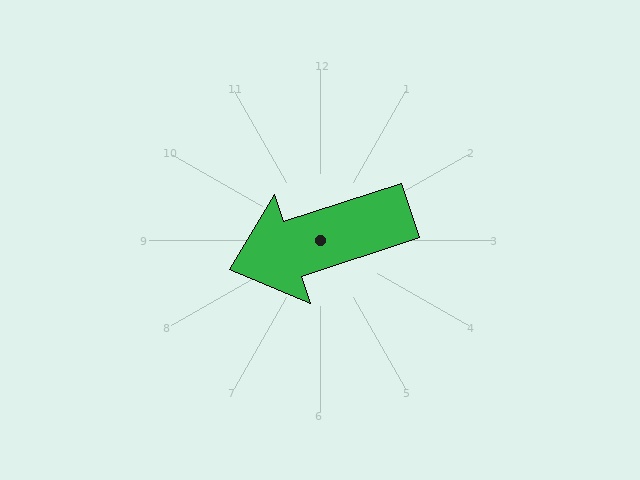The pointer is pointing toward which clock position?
Roughly 8 o'clock.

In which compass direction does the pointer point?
West.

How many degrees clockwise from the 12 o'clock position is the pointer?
Approximately 252 degrees.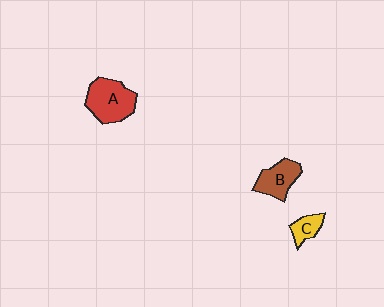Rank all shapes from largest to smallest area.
From largest to smallest: A (red), B (brown), C (yellow).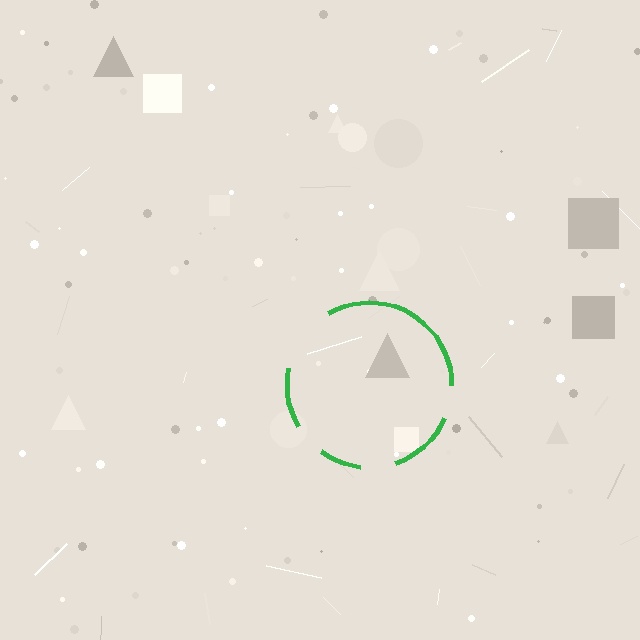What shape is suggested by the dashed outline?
The dashed outline suggests a circle.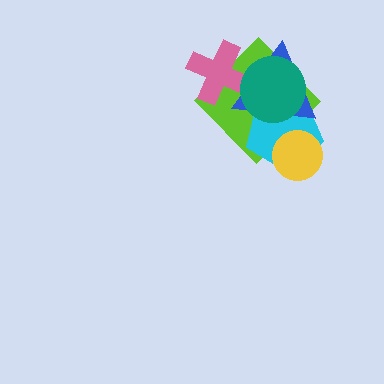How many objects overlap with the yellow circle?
1 object overlaps with the yellow circle.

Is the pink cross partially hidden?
Yes, it is partially covered by another shape.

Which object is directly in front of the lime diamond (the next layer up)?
The pink cross is directly in front of the lime diamond.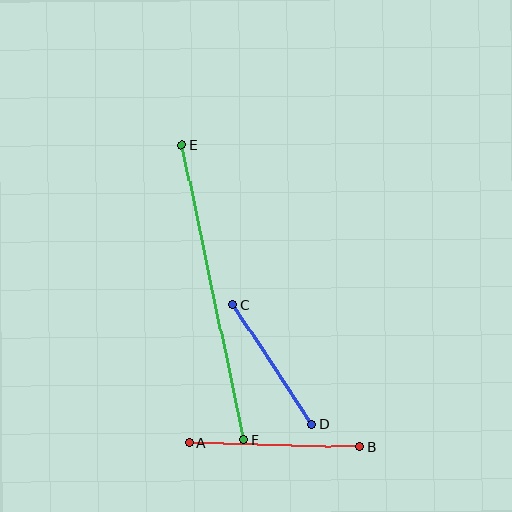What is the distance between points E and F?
The distance is approximately 301 pixels.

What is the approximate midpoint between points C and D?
The midpoint is at approximately (272, 365) pixels.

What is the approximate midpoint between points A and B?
The midpoint is at approximately (275, 445) pixels.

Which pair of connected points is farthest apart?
Points E and F are farthest apart.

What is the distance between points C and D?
The distance is approximately 143 pixels.